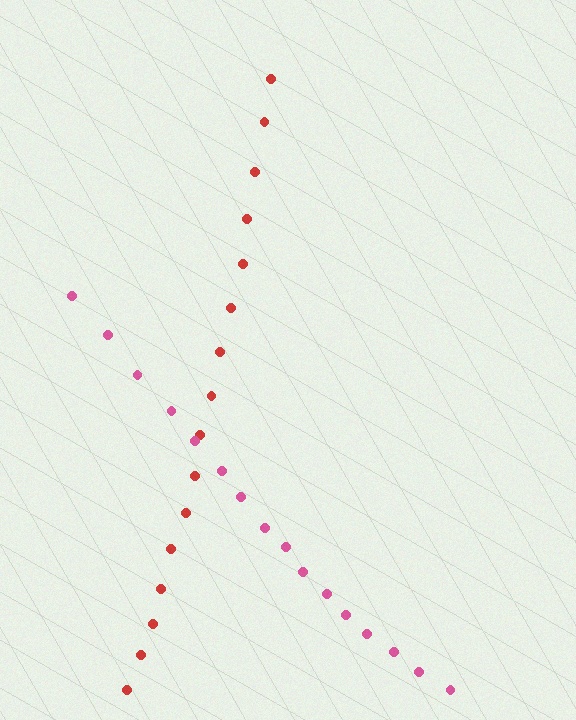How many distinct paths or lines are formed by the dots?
There are 2 distinct paths.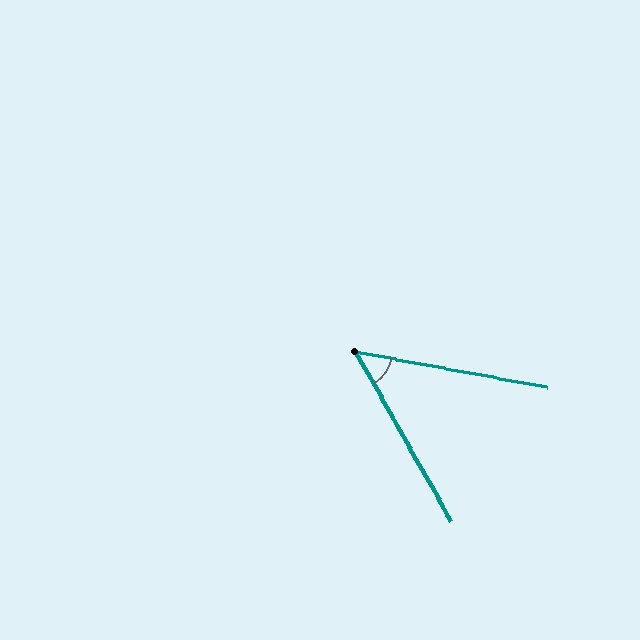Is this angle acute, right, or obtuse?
It is acute.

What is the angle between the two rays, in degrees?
Approximately 50 degrees.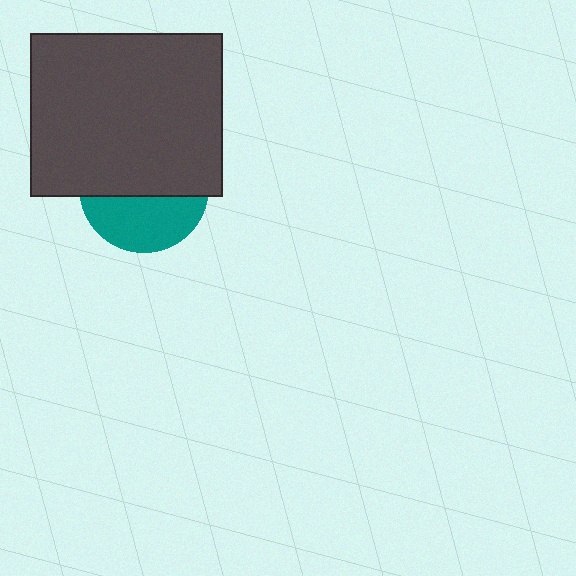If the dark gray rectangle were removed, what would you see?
You would see the complete teal circle.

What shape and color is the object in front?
The object in front is a dark gray rectangle.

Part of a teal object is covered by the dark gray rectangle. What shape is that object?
It is a circle.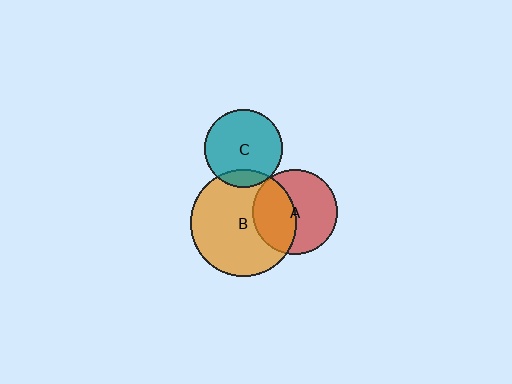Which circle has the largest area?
Circle B (orange).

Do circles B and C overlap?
Yes.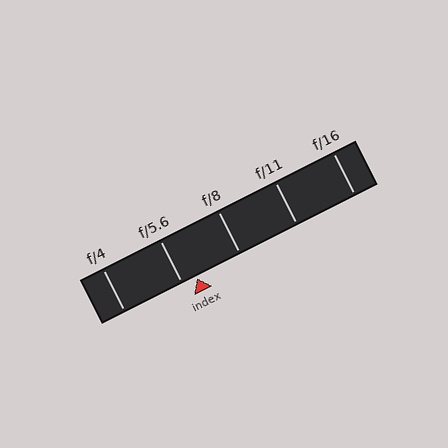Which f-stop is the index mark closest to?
The index mark is closest to f/5.6.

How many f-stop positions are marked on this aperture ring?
There are 5 f-stop positions marked.